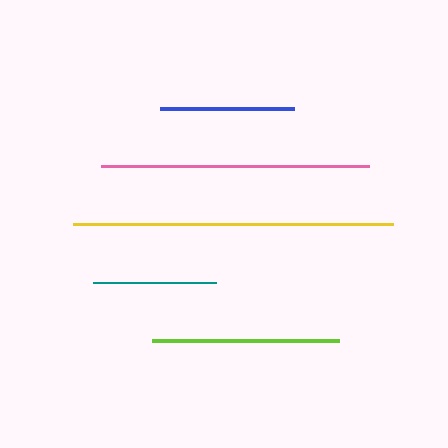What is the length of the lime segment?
The lime segment is approximately 186 pixels long.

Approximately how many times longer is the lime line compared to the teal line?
The lime line is approximately 1.5 times the length of the teal line.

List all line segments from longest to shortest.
From longest to shortest: yellow, pink, lime, blue, teal.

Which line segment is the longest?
The yellow line is the longest at approximately 320 pixels.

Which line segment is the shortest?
The teal line is the shortest at approximately 124 pixels.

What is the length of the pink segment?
The pink segment is approximately 268 pixels long.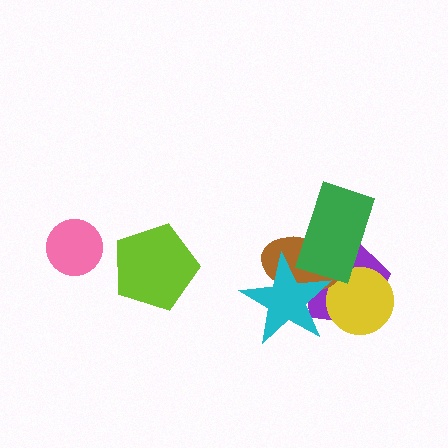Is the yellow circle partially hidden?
Yes, it is partially covered by another shape.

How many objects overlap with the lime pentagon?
0 objects overlap with the lime pentagon.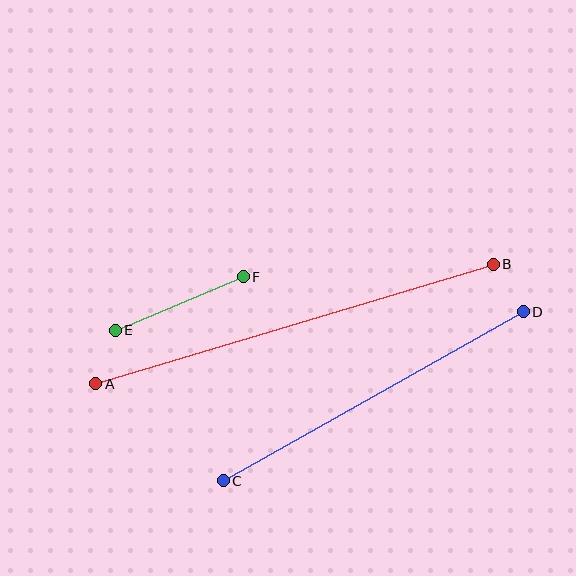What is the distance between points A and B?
The distance is approximately 415 pixels.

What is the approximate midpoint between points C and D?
The midpoint is at approximately (373, 396) pixels.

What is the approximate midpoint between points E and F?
The midpoint is at approximately (179, 303) pixels.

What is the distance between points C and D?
The distance is approximately 344 pixels.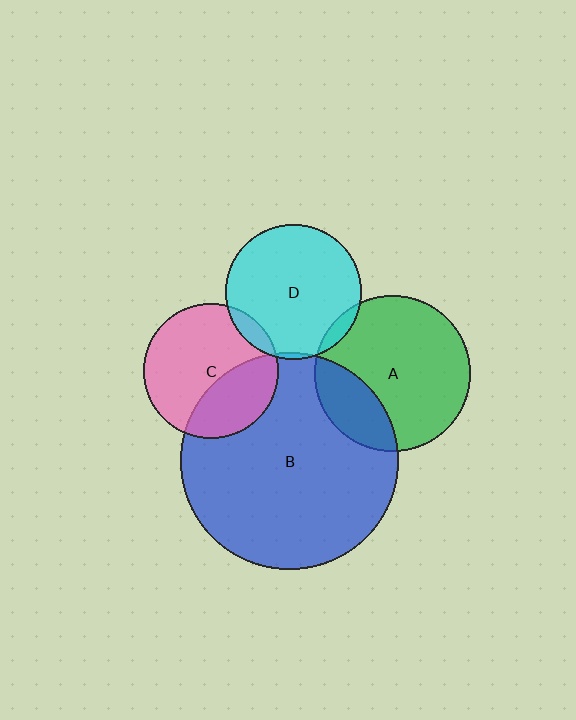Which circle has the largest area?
Circle B (blue).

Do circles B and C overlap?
Yes.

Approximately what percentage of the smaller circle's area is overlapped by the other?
Approximately 35%.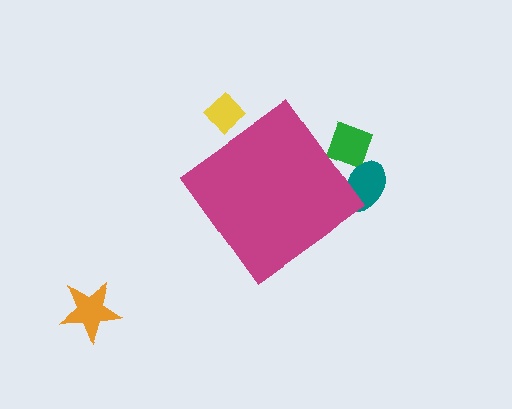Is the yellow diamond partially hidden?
Yes, the yellow diamond is partially hidden behind the magenta diamond.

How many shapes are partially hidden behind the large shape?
3 shapes are partially hidden.